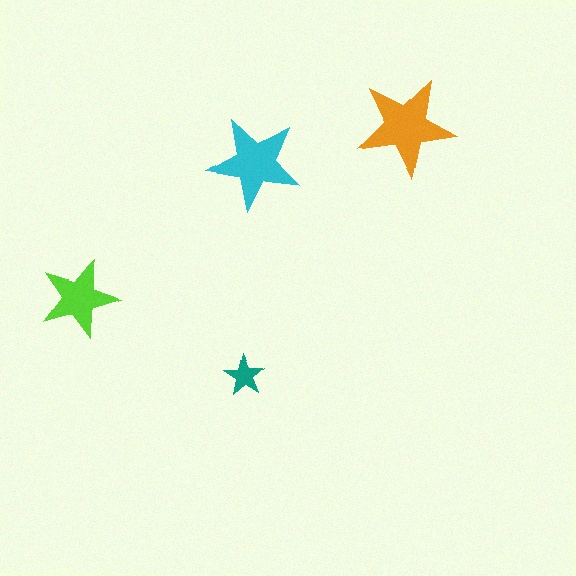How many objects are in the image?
There are 4 objects in the image.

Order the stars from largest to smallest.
the orange one, the cyan one, the lime one, the teal one.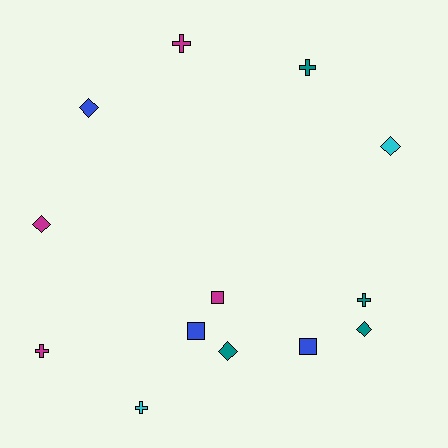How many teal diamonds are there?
There are 2 teal diamonds.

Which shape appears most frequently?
Diamond, with 5 objects.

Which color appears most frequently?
Magenta, with 4 objects.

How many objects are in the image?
There are 13 objects.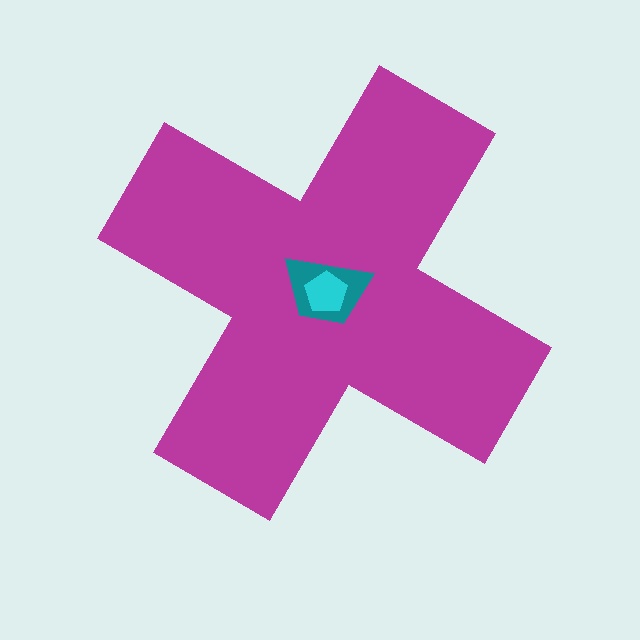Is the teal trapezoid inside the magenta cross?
Yes.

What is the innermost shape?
The cyan pentagon.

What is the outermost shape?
The magenta cross.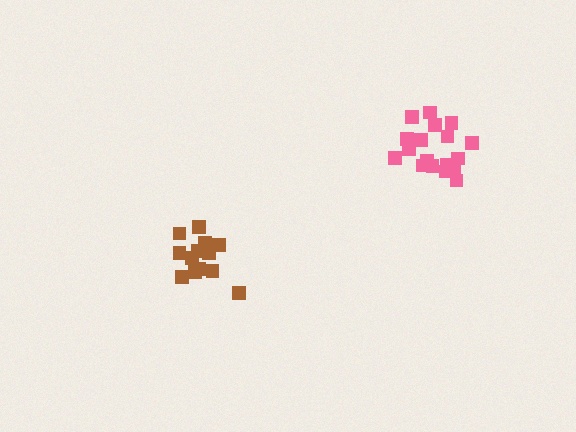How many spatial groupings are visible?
There are 2 spatial groupings.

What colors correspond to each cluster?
The clusters are colored: pink, brown.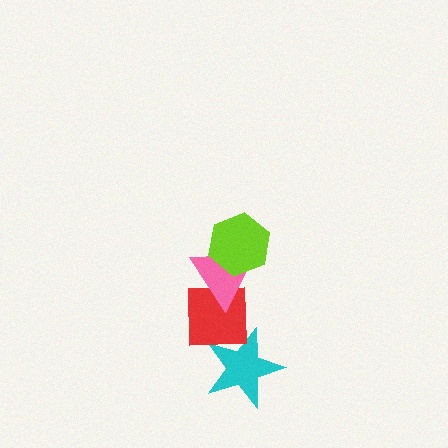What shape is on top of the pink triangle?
The lime hexagon is on top of the pink triangle.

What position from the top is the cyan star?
The cyan star is 4th from the top.